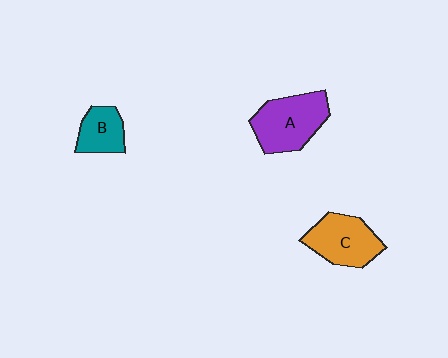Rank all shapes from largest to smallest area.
From largest to smallest: A (purple), C (orange), B (teal).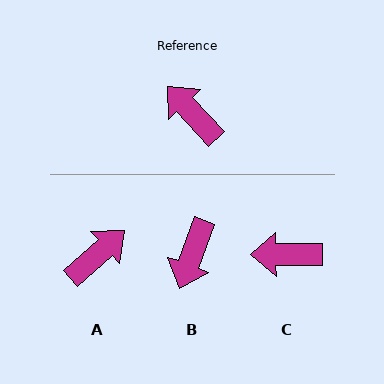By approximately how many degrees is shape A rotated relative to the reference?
Approximately 91 degrees clockwise.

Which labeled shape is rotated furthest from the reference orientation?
B, about 116 degrees away.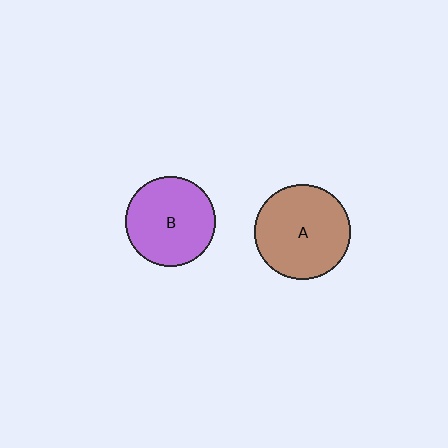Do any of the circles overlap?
No, none of the circles overlap.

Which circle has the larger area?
Circle A (brown).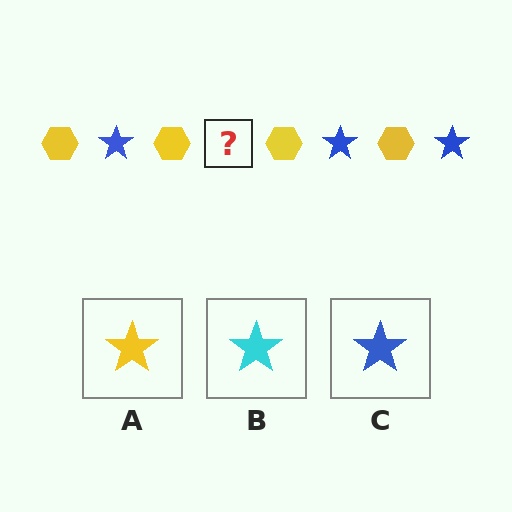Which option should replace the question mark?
Option C.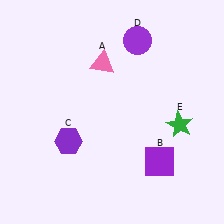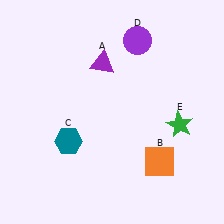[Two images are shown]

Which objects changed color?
A changed from pink to purple. B changed from purple to orange. C changed from purple to teal.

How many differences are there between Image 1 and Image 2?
There are 3 differences between the two images.